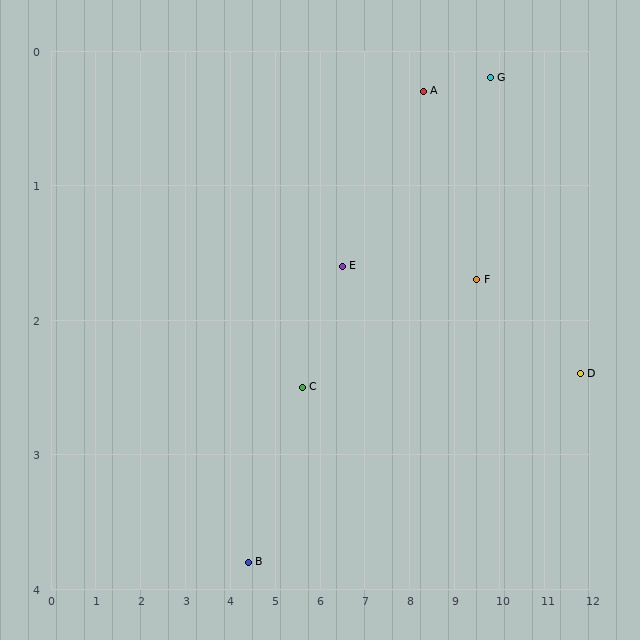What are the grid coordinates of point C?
Point C is at approximately (5.6, 2.5).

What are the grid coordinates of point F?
Point F is at approximately (9.5, 1.7).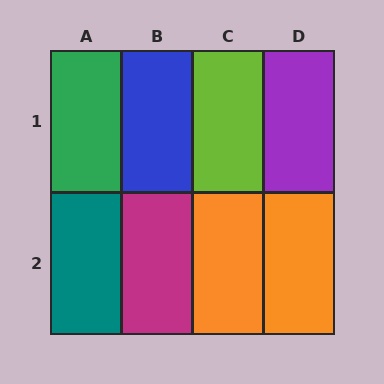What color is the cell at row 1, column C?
Lime.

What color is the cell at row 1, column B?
Blue.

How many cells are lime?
1 cell is lime.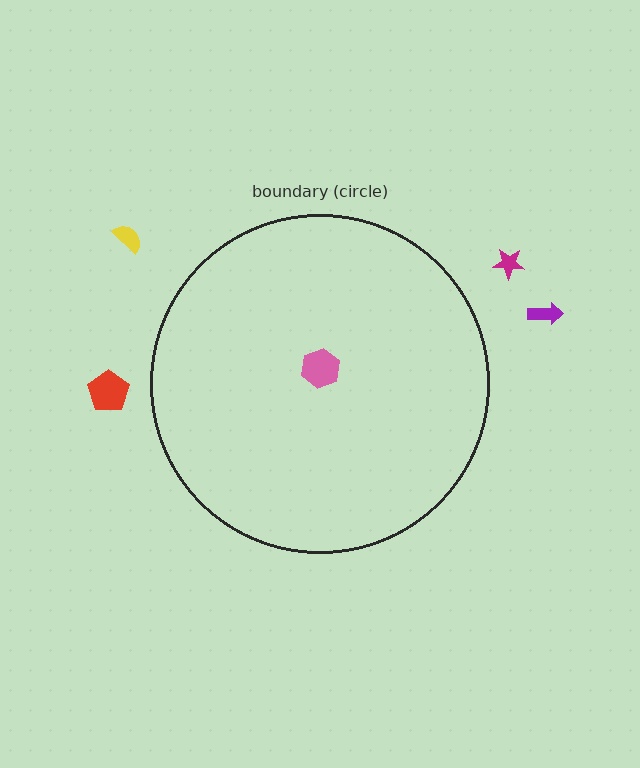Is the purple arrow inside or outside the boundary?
Outside.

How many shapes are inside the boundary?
1 inside, 4 outside.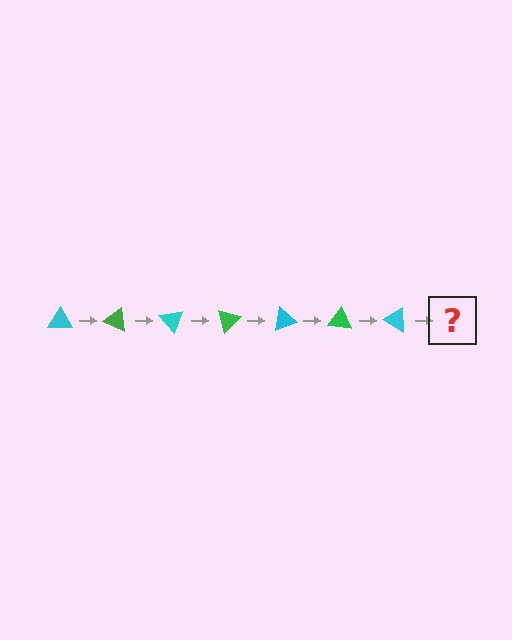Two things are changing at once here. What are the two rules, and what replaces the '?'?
The two rules are that it rotates 25 degrees each step and the color cycles through cyan and green. The '?' should be a green triangle, rotated 175 degrees from the start.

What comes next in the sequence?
The next element should be a green triangle, rotated 175 degrees from the start.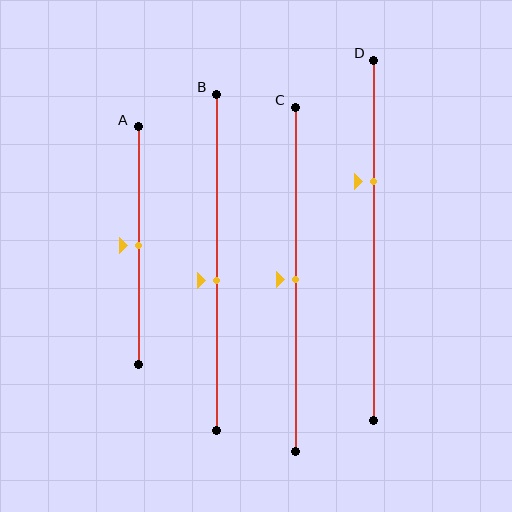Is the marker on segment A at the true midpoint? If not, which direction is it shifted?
Yes, the marker on segment A is at the true midpoint.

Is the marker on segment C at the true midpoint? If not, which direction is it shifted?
Yes, the marker on segment C is at the true midpoint.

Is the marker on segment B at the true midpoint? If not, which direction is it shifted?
No, the marker on segment B is shifted downward by about 5% of the segment length.